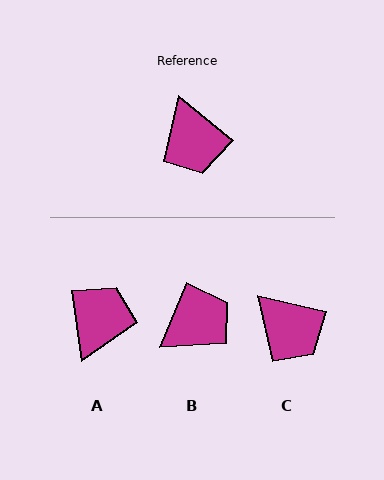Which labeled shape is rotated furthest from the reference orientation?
A, about 137 degrees away.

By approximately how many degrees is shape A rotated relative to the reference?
Approximately 137 degrees counter-clockwise.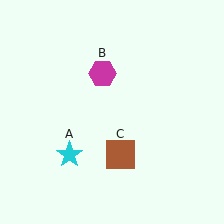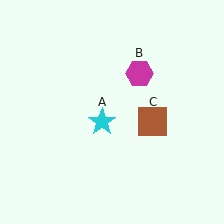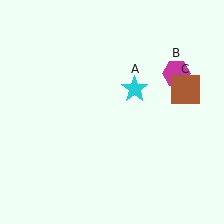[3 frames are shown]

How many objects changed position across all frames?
3 objects changed position: cyan star (object A), magenta hexagon (object B), brown square (object C).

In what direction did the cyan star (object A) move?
The cyan star (object A) moved up and to the right.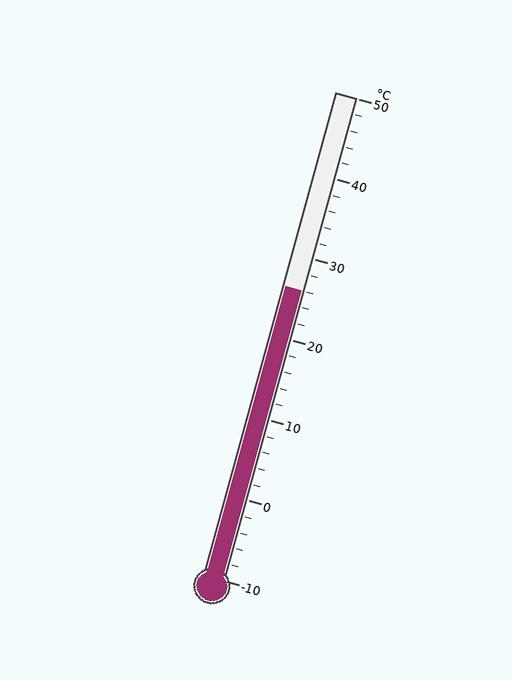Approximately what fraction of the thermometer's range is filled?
The thermometer is filled to approximately 60% of its range.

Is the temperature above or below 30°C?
The temperature is below 30°C.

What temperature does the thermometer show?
The thermometer shows approximately 26°C.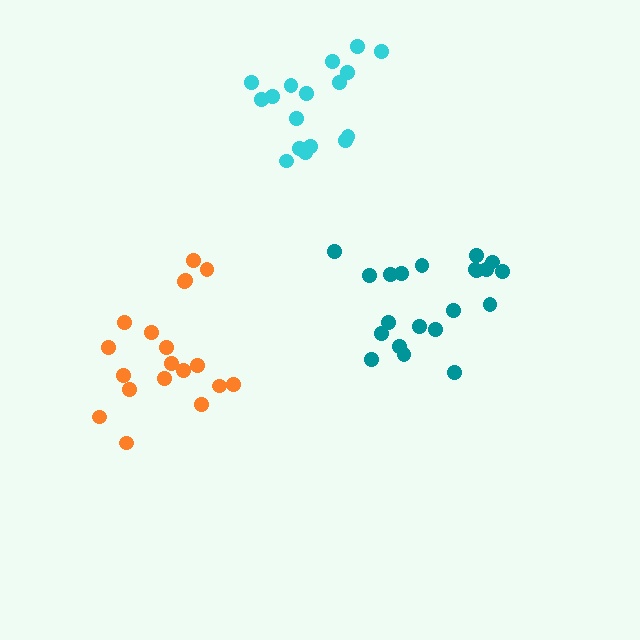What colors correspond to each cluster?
The clusters are colored: teal, cyan, orange.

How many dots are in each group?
Group 1: 21 dots, Group 2: 17 dots, Group 3: 19 dots (57 total).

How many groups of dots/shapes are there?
There are 3 groups.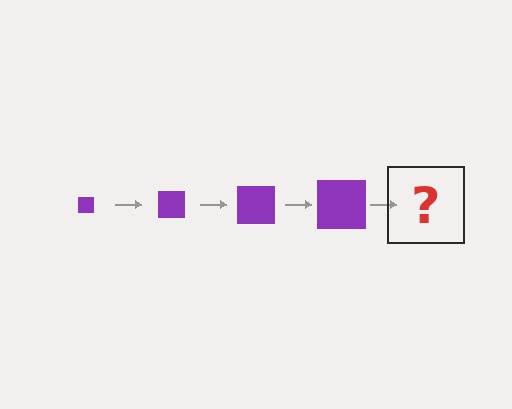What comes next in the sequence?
The next element should be a purple square, larger than the previous one.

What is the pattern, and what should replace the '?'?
The pattern is that the square gets progressively larger each step. The '?' should be a purple square, larger than the previous one.